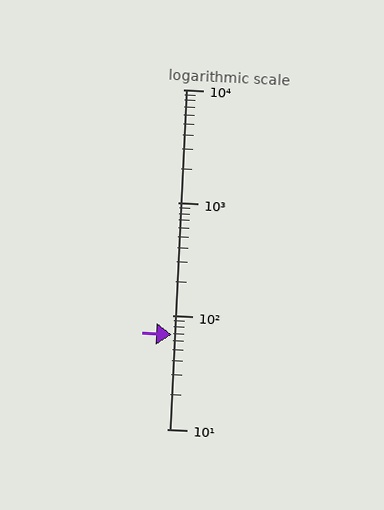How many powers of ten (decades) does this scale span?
The scale spans 3 decades, from 10 to 10000.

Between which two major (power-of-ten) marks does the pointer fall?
The pointer is between 10 and 100.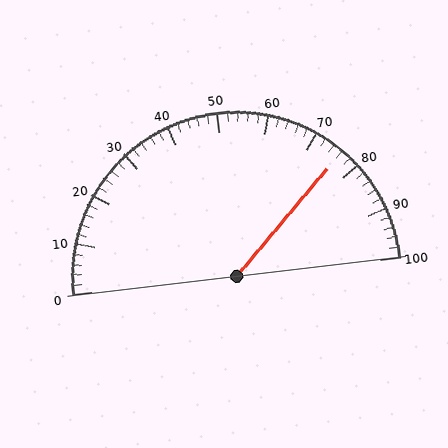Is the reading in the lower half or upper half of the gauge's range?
The reading is in the upper half of the range (0 to 100).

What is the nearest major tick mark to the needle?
The nearest major tick mark is 80.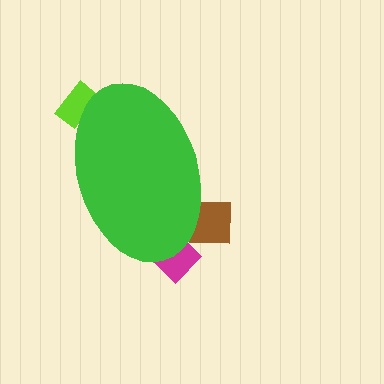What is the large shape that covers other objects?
A green ellipse.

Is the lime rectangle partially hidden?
Yes, the lime rectangle is partially hidden behind the green ellipse.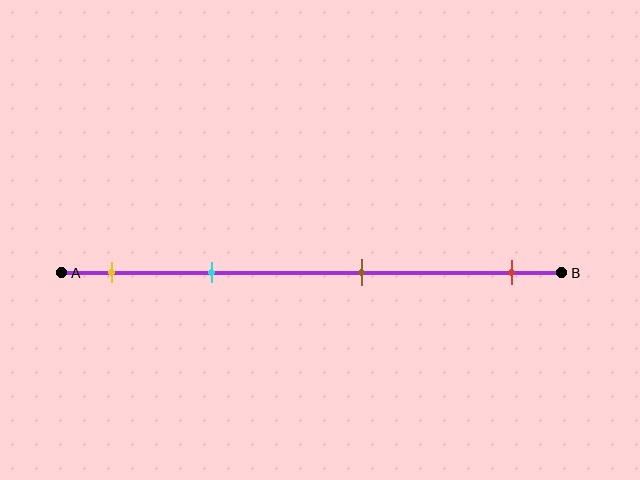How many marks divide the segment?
There are 4 marks dividing the segment.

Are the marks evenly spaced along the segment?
No, the marks are not evenly spaced.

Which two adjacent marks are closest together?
The yellow and cyan marks are the closest adjacent pair.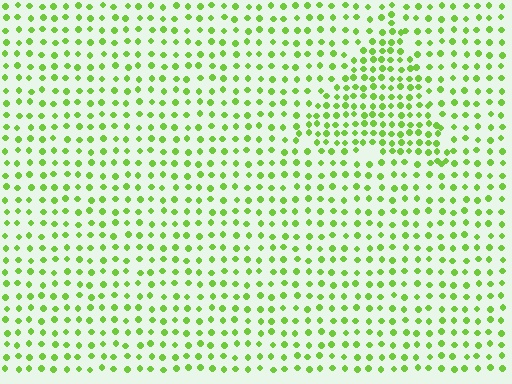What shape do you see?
I see a triangle.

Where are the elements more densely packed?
The elements are more densely packed inside the triangle boundary.